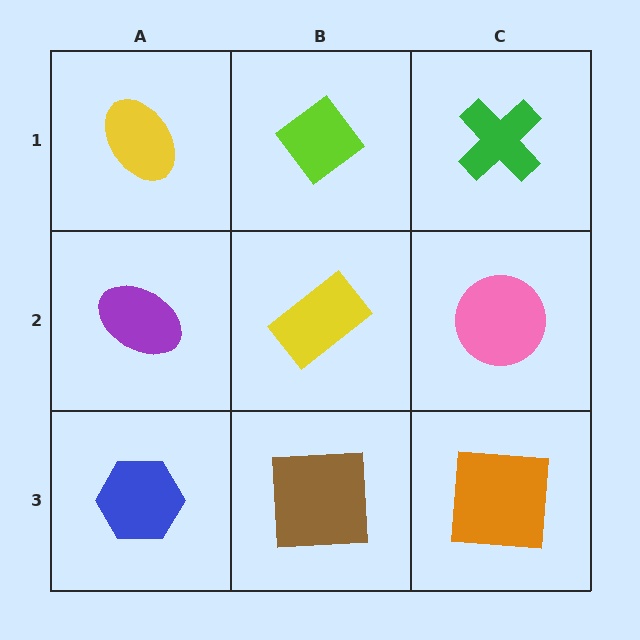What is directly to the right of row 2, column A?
A yellow rectangle.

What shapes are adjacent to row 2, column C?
A green cross (row 1, column C), an orange square (row 3, column C), a yellow rectangle (row 2, column B).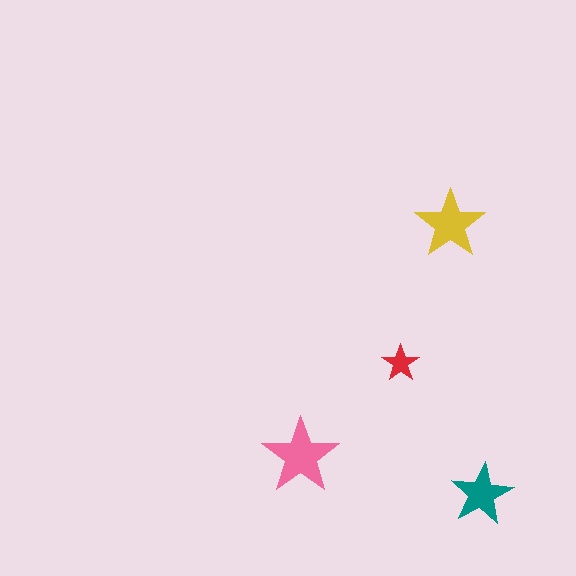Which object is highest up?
The yellow star is topmost.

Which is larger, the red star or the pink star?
The pink one.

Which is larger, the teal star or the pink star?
The pink one.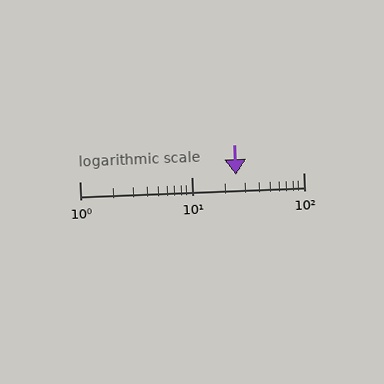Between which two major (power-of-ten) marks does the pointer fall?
The pointer is between 10 and 100.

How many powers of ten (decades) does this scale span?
The scale spans 2 decades, from 1 to 100.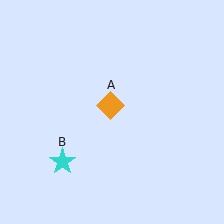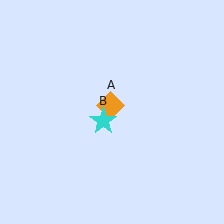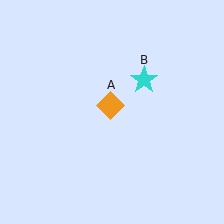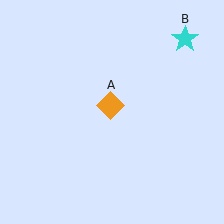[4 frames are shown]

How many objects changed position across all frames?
1 object changed position: cyan star (object B).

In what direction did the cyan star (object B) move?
The cyan star (object B) moved up and to the right.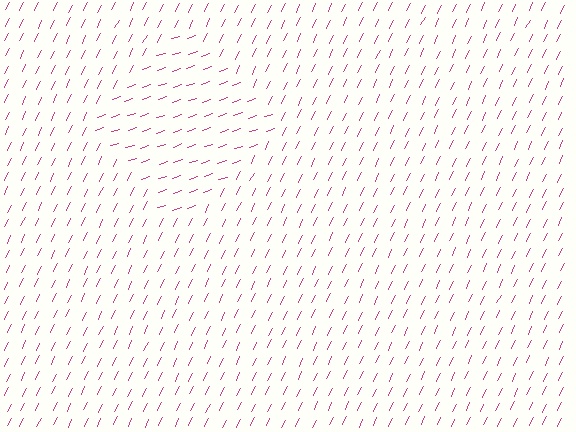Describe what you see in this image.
The image is filled with small magenta line segments. A diamond region in the image has lines oriented differently from the surrounding lines, creating a visible texture boundary.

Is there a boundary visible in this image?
Yes, there is a texture boundary formed by a change in line orientation.